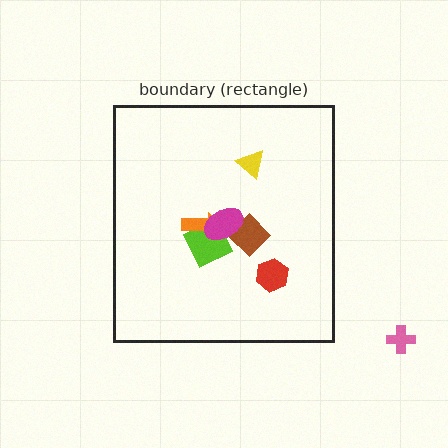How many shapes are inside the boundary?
6 inside, 1 outside.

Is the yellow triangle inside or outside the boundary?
Inside.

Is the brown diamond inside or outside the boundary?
Inside.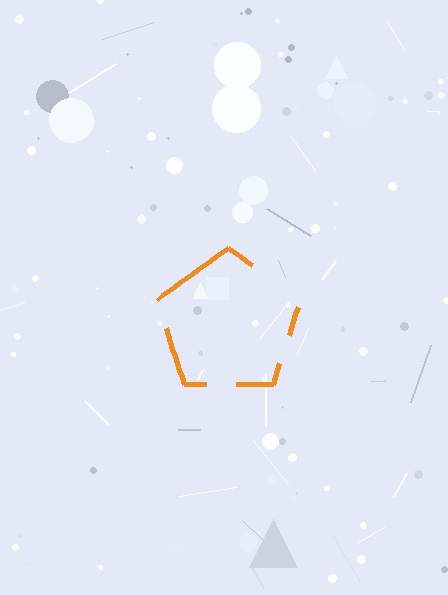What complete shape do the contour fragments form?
The contour fragments form a pentagon.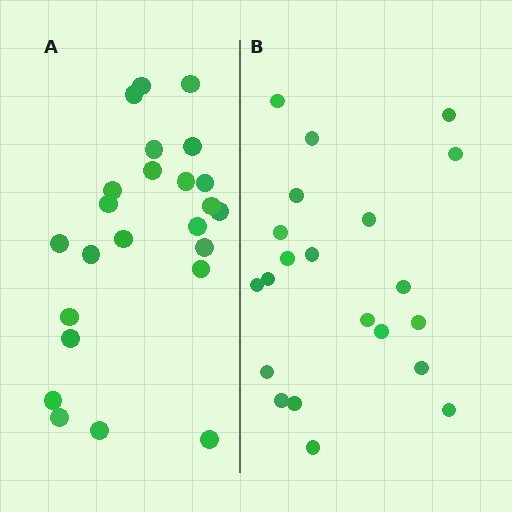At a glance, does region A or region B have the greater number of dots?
Region A (the left region) has more dots.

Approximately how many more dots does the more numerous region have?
Region A has just a few more — roughly 2 or 3 more dots than region B.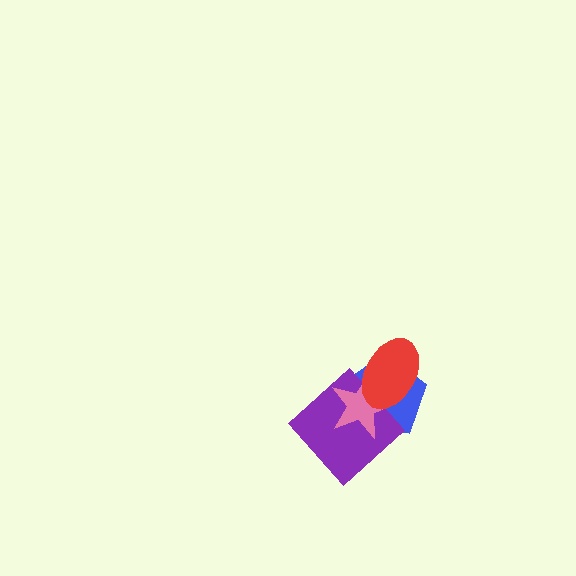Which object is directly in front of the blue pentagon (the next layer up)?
The purple diamond is directly in front of the blue pentagon.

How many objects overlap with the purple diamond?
3 objects overlap with the purple diamond.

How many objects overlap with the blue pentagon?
3 objects overlap with the blue pentagon.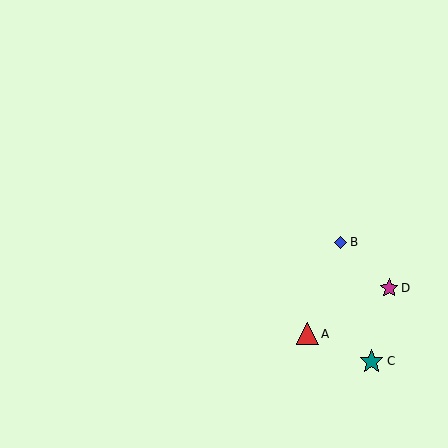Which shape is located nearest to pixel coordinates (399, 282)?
The magenta star (labeled D) at (389, 288) is nearest to that location.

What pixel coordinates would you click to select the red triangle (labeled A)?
Click at (307, 334) to select the red triangle A.